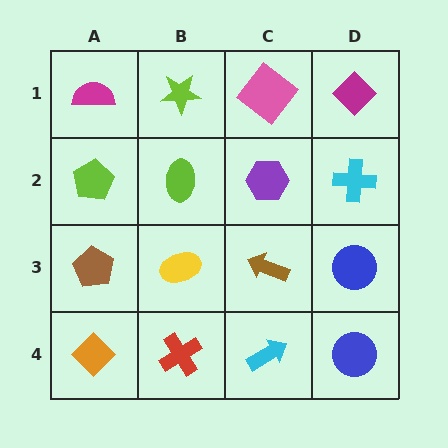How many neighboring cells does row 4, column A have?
2.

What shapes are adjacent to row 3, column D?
A cyan cross (row 2, column D), a blue circle (row 4, column D), a brown arrow (row 3, column C).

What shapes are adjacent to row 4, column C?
A brown arrow (row 3, column C), a red cross (row 4, column B), a blue circle (row 4, column D).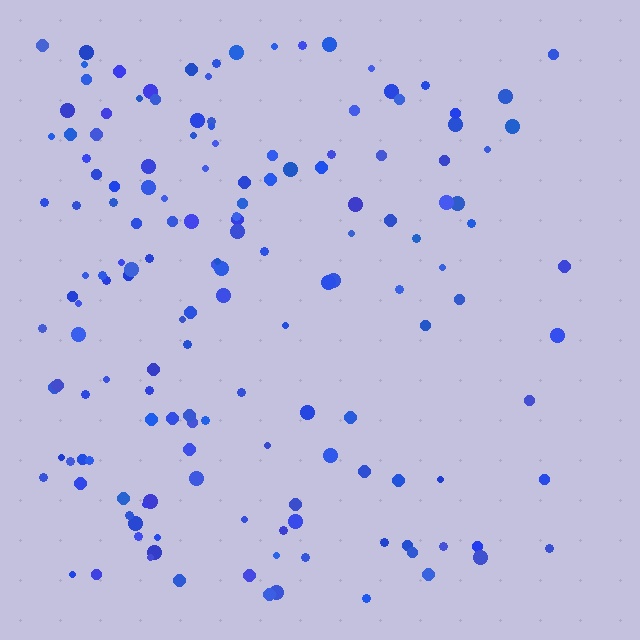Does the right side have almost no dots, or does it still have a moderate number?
Still a moderate number, just noticeably fewer than the left.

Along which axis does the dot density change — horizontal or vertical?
Horizontal.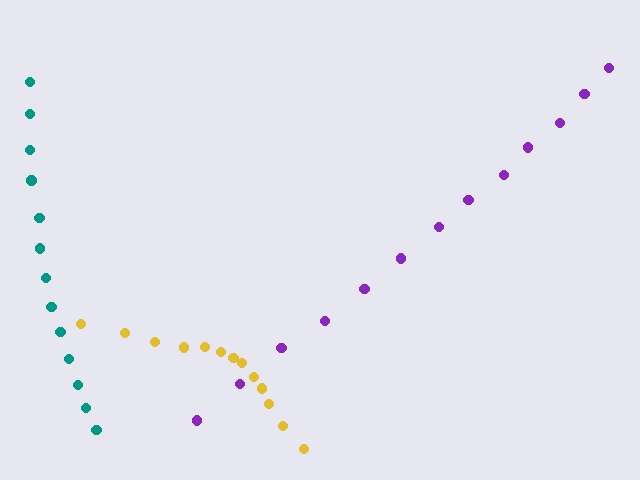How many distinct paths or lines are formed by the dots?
There are 3 distinct paths.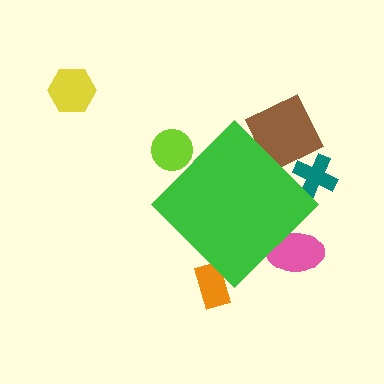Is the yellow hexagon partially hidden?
No, the yellow hexagon is fully visible.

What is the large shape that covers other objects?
A green diamond.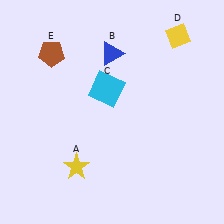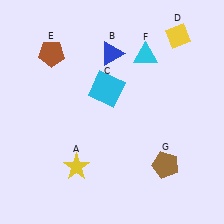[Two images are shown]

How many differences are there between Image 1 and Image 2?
There are 2 differences between the two images.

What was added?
A cyan triangle (F), a brown pentagon (G) were added in Image 2.